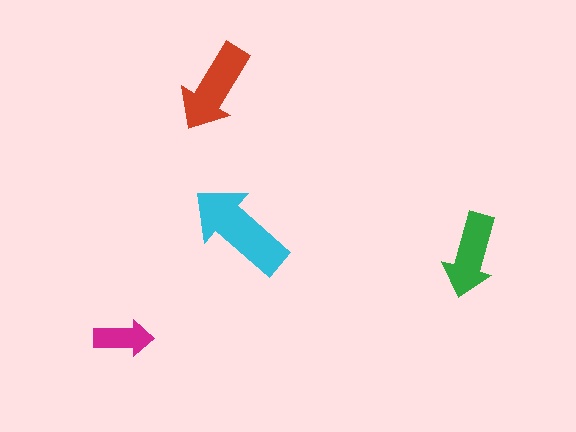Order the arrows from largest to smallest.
the cyan one, the red one, the green one, the magenta one.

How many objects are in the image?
There are 4 objects in the image.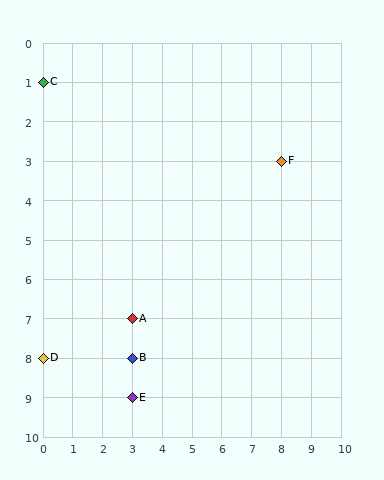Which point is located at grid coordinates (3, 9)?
Point E is at (3, 9).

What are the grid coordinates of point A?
Point A is at grid coordinates (3, 7).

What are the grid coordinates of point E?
Point E is at grid coordinates (3, 9).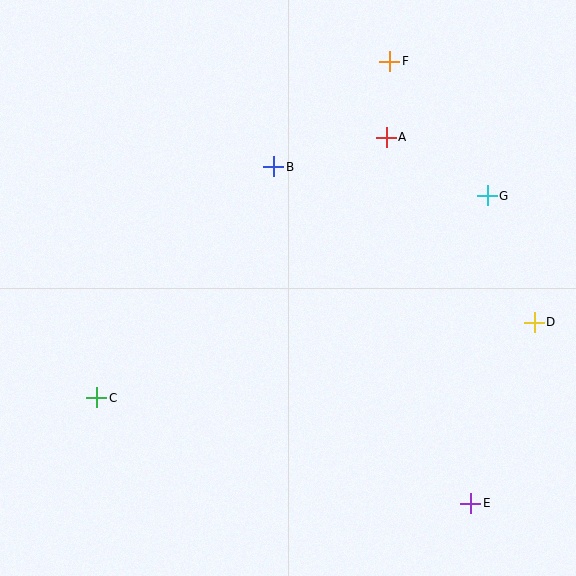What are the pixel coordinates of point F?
Point F is at (390, 61).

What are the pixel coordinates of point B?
Point B is at (274, 167).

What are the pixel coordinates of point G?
Point G is at (487, 196).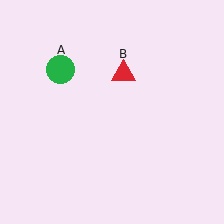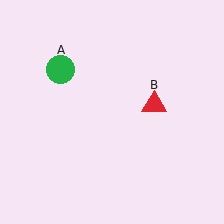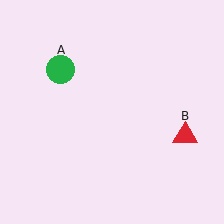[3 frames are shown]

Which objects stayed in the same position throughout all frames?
Green circle (object A) remained stationary.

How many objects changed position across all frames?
1 object changed position: red triangle (object B).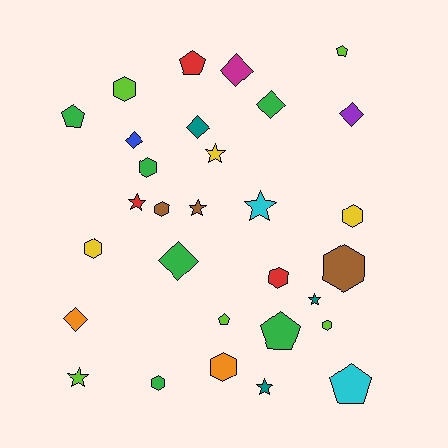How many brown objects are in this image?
There are 3 brown objects.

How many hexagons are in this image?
There are 10 hexagons.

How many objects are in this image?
There are 30 objects.